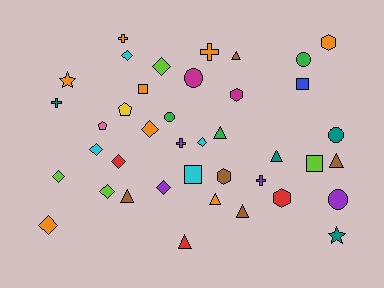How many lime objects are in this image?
There are 4 lime objects.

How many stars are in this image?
There are 2 stars.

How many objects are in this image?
There are 40 objects.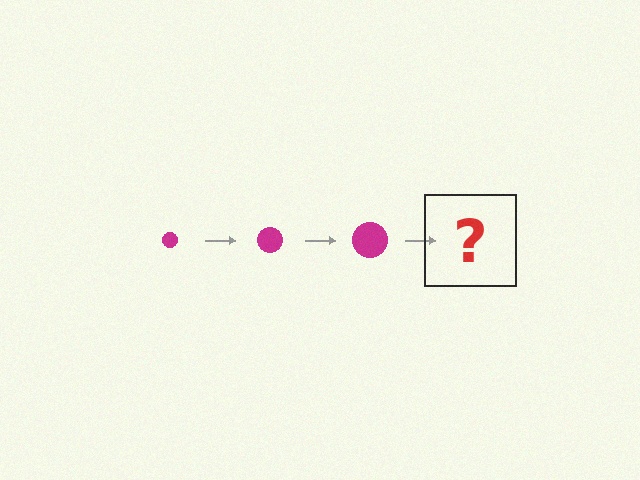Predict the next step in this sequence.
The next step is a magenta circle, larger than the previous one.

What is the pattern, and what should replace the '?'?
The pattern is that the circle gets progressively larger each step. The '?' should be a magenta circle, larger than the previous one.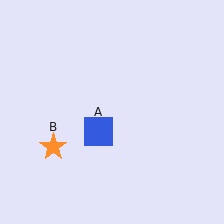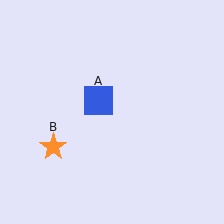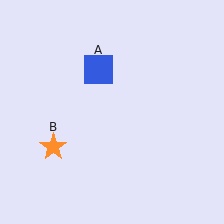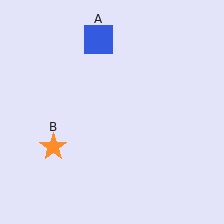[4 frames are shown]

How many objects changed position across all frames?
1 object changed position: blue square (object A).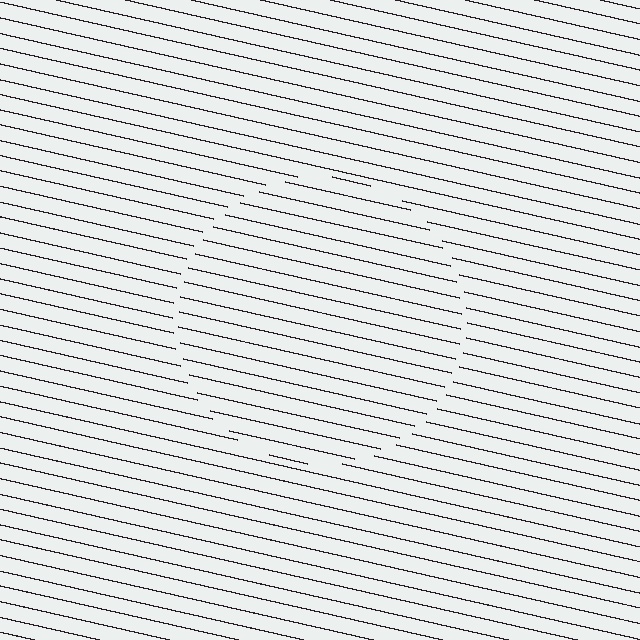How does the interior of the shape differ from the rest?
The interior of the shape contains the same grating, shifted by half a period — the contour is defined by the phase discontinuity where line-ends from the inner and outer gratings abut.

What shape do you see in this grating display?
An illusory circle. The interior of the shape contains the same grating, shifted by half a period — the contour is defined by the phase discontinuity where line-ends from the inner and outer gratings abut.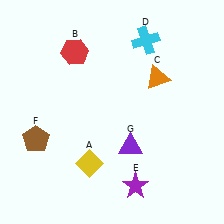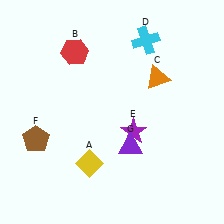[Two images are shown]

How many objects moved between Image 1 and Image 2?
1 object moved between the two images.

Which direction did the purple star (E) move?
The purple star (E) moved up.